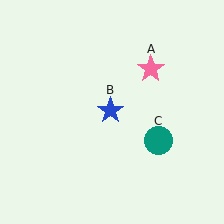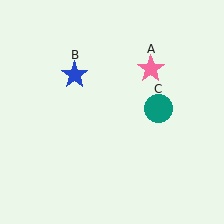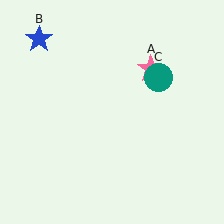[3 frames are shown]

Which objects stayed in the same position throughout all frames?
Pink star (object A) remained stationary.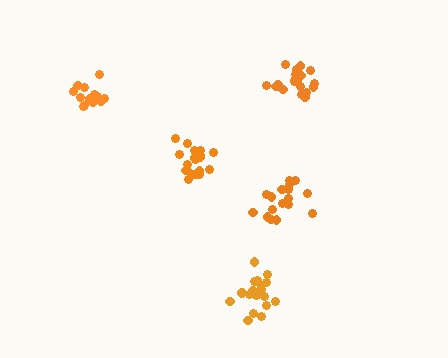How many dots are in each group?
Group 1: 18 dots, Group 2: 15 dots, Group 3: 17 dots, Group 4: 19 dots, Group 5: 20 dots (89 total).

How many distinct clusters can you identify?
There are 5 distinct clusters.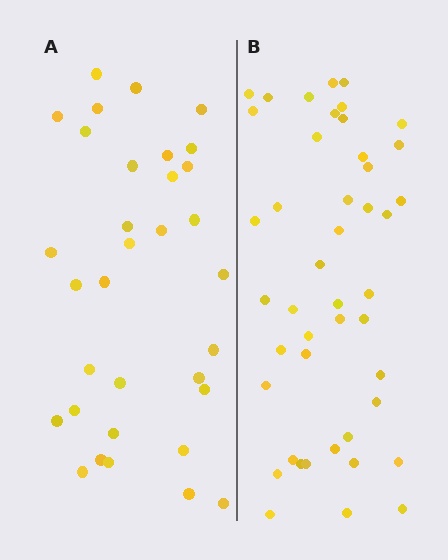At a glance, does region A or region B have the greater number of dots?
Region B (the right region) has more dots.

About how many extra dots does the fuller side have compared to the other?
Region B has roughly 12 or so more dots than region A.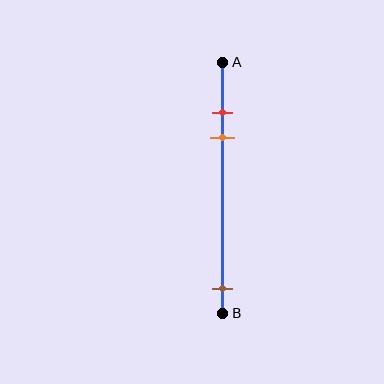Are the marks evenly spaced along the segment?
No, the marks are not evenly spaced.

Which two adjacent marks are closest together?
The red and orange marks are the closest adjacent pair.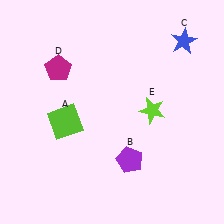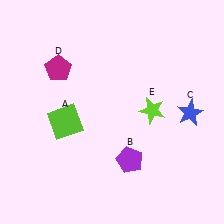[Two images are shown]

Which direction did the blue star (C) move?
The blue star (C) moved down.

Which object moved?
The blue star (C) moved down.